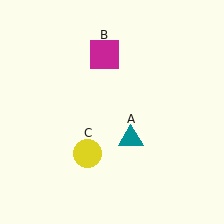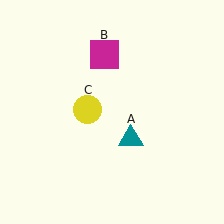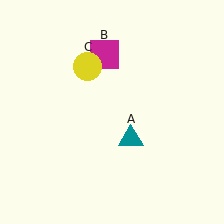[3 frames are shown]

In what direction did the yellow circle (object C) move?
The yellow circle (object C) moved up.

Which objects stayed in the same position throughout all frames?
Teal triangle (object A) and magenta square (object B) remained stationary.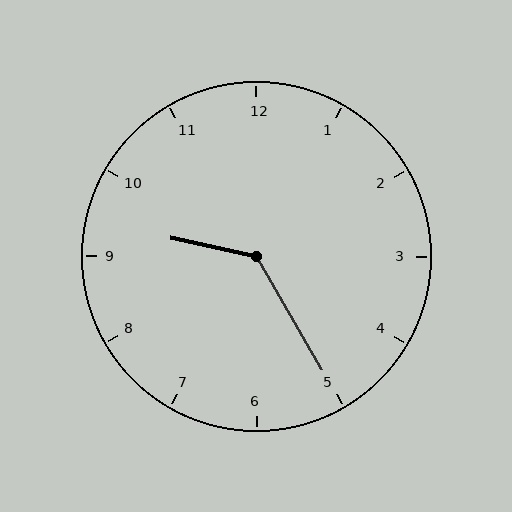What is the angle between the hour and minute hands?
Approximately 132 degrees.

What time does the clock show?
9:25.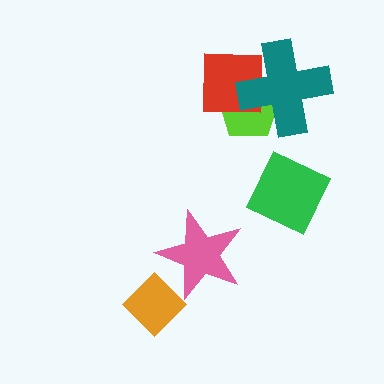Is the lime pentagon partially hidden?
Yes, it is partially covered by another shape.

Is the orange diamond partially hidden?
Yes, it is partially covered by another shape.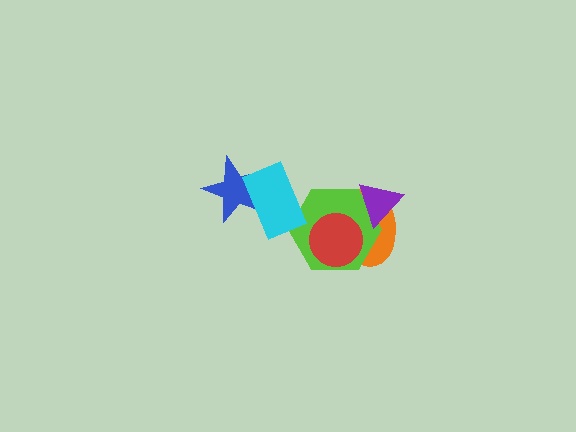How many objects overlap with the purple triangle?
2 objects overlap with the purple triangle.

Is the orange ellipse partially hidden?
Yes, it is partially covered by another shape.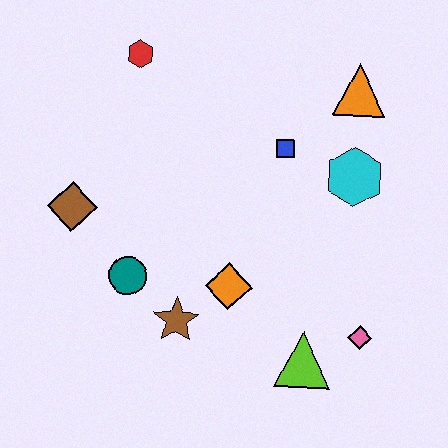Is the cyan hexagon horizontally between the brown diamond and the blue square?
No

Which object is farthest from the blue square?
The brown diamond is farthest from the blue square.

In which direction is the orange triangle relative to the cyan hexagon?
The orange triangle is above the cyan hexagon.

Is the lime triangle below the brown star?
Yes